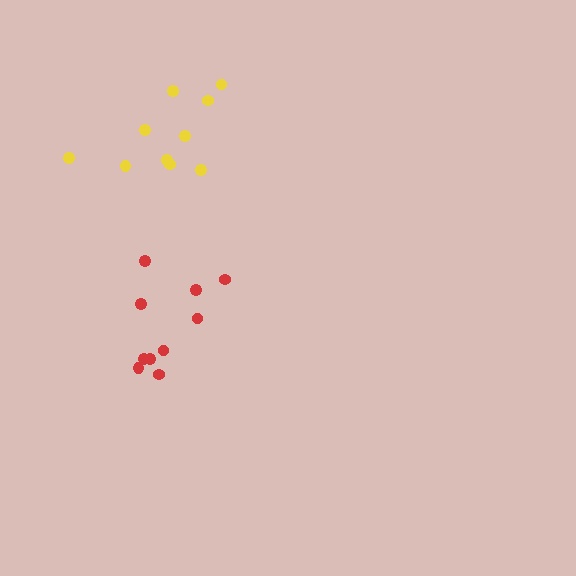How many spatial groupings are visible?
There are 2 spatial groupings.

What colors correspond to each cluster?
The clusters are colored: red, yellow.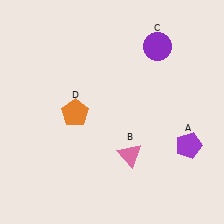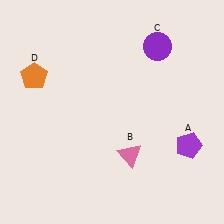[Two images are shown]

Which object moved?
The orange pentagon (D) moved left.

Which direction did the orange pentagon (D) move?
The orange pentagon (D) moved left.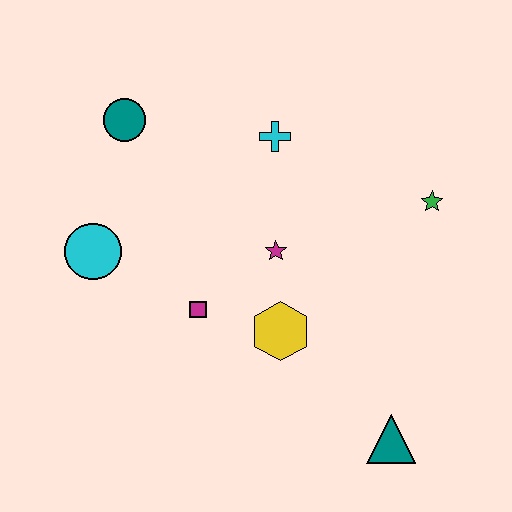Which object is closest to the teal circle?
The cyan circle is closest to the teal circle.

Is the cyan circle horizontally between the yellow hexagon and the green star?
No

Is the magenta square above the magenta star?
No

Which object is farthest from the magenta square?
The green star is farthest from the magenta square.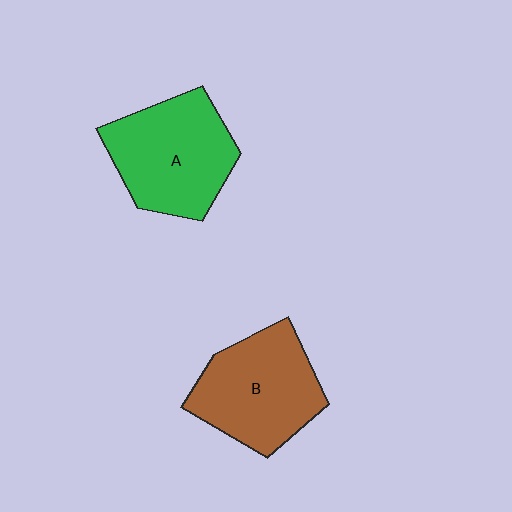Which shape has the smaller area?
Shape B (brown).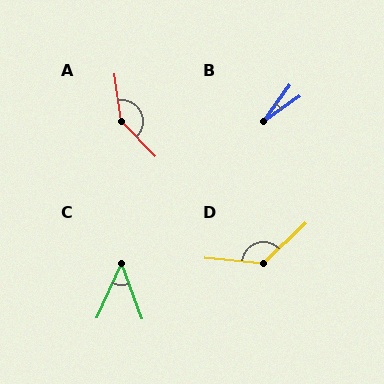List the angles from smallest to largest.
B (19°), C (45°), D (131°), A (145°).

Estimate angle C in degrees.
Approximately 45 degrees.